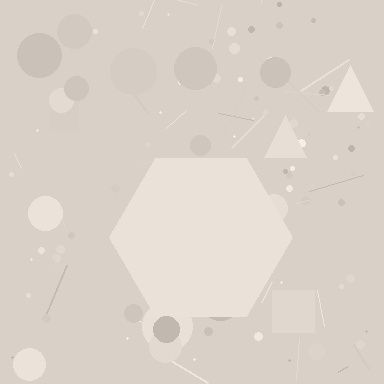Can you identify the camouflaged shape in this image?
The camouflaged shape is a hexagon.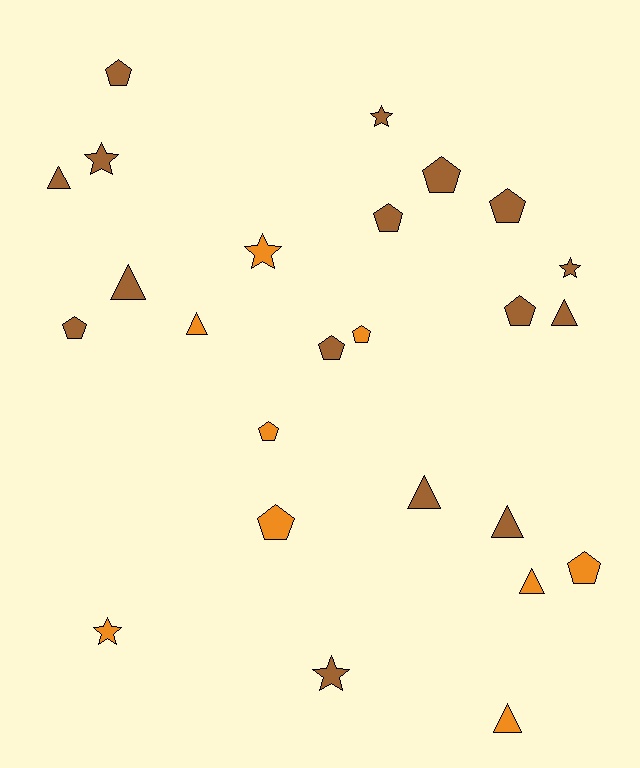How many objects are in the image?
There are 25 objects.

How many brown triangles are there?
There are 5 brown triangles.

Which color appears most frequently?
Brown, with 16 objects.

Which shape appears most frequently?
Pentagon, with 11 objects.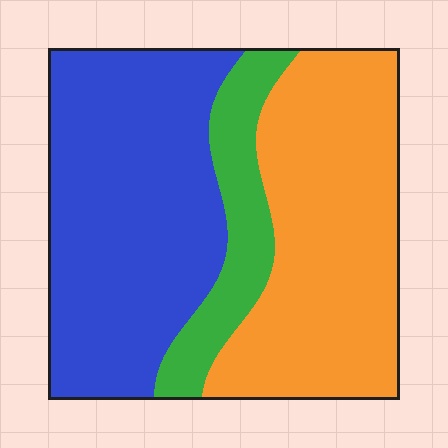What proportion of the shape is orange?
Orange covers roughly 40% of the shape.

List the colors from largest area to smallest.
From largest to smallest: blue, orange, green.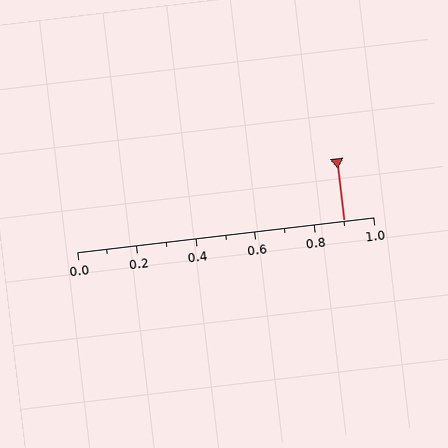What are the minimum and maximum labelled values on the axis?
The axis runs from 0.0 to 1.0.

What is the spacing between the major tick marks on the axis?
The major ticks are spaced 0.2 apart.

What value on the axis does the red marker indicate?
The marker indicates approximately 0.9.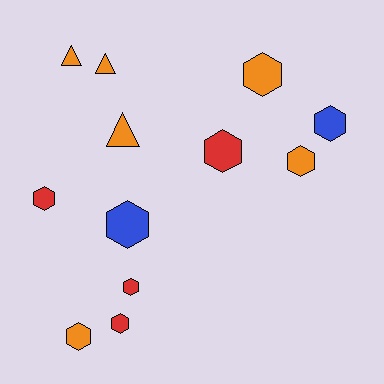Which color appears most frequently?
Orange, with 6 objects.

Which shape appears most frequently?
Hexagon, with 9 objects.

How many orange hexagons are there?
There are 3 orange hexagons.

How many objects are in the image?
There are 12 objects.